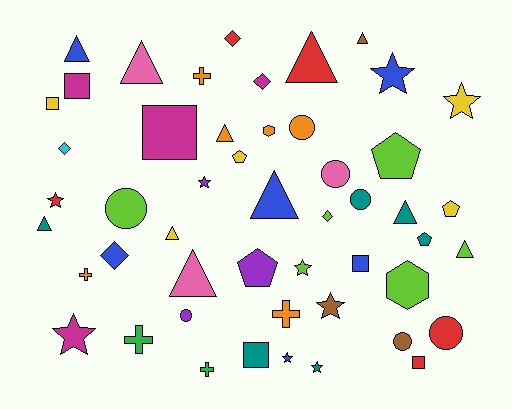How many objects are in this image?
There are 50 objects.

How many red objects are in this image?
There are 5 red objects.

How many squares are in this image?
There are 6 squares.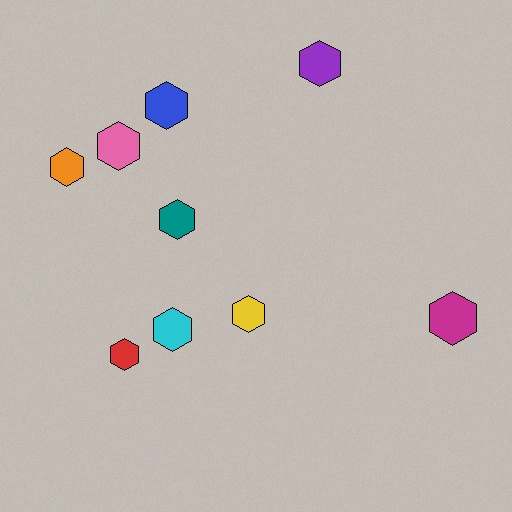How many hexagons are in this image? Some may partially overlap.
There are 9 hexagons.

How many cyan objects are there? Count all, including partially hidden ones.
There is 1 cyan object.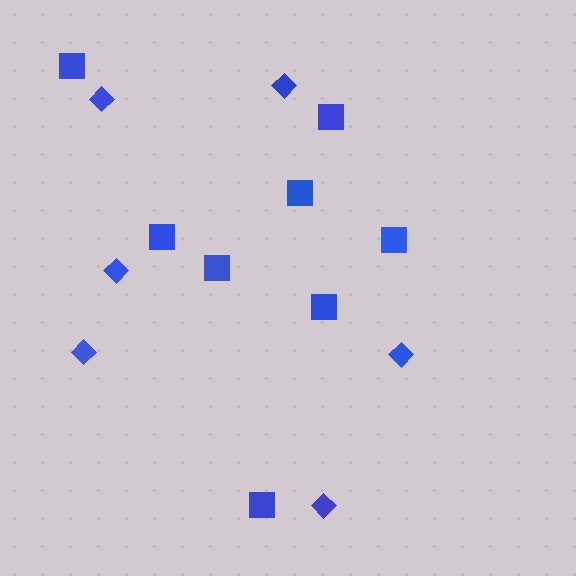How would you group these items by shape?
There are 2 groups: one group of squares (8) and one group of diamonds (6).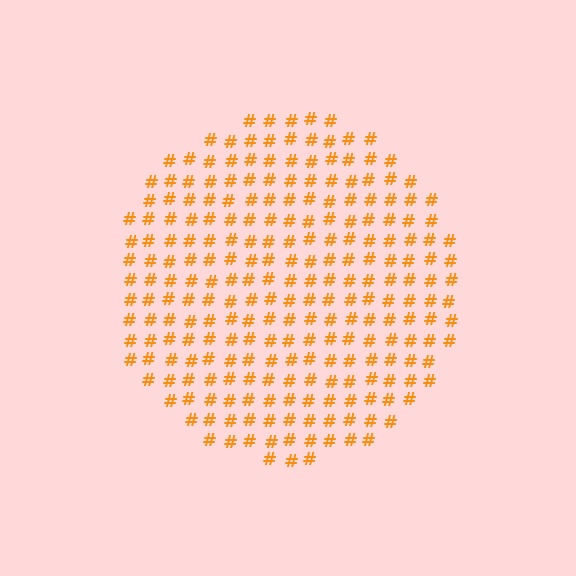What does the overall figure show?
The overall figure shows a circle.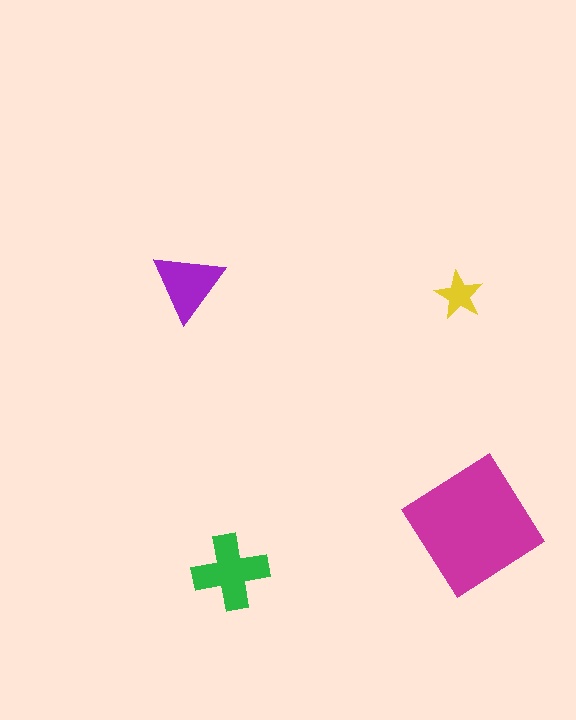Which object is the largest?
The magenta diamond.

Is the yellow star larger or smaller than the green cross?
Smaller.